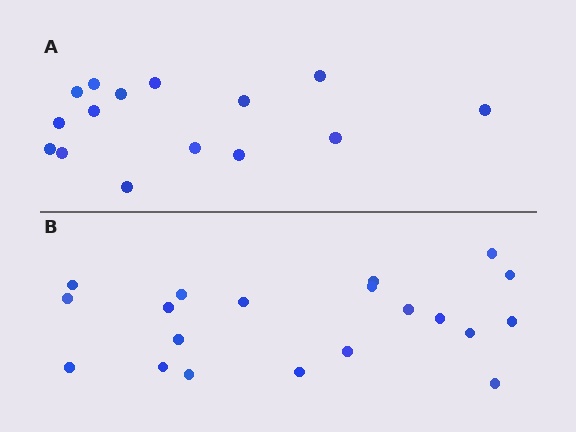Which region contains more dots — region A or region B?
Region B (the bottom region) has more dots.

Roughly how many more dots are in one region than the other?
Region B has about 5 more dots than region A.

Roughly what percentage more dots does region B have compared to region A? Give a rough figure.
About 35% more.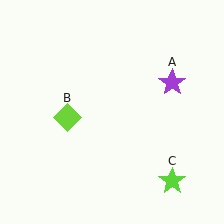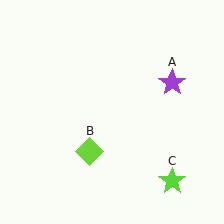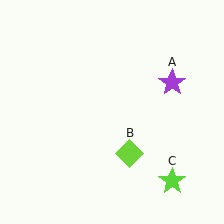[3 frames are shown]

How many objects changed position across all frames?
1 object changed position: lime diamond (object B).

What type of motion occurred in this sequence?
The lime diamond (object B) rotated counterclockwise around the center of the scene.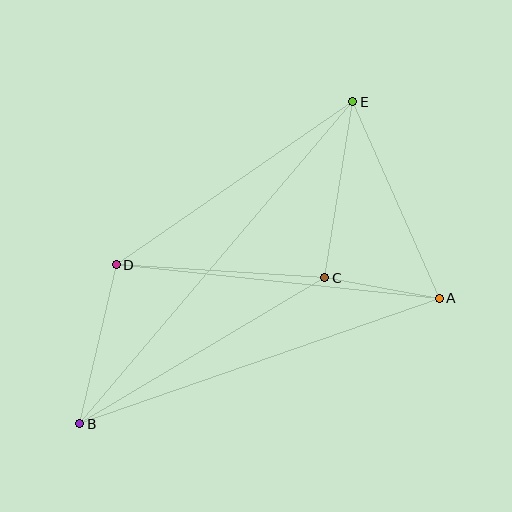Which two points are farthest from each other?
Points B and E are farthest from each other.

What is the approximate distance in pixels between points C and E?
The distance between C and E is approximately 178 pixels.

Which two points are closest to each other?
Points A and C are closest to each other.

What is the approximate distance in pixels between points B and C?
The distance between B and C is approximately 285 pixels.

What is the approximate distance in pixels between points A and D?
The distance between A and D is approximately 325 pixels.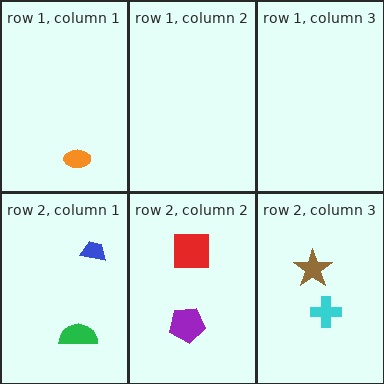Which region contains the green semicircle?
The row 2, column 1 region.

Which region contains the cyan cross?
The row 2, column 3 region.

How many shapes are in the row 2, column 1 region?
2.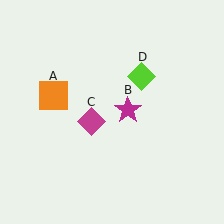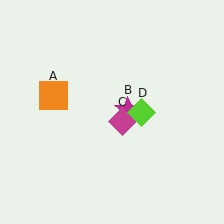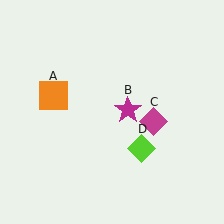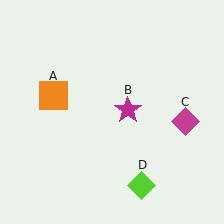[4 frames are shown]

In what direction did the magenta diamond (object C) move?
The magenta diamond (object C) moved right.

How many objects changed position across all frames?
2 objects changed position: magenta diamond (object C), lime diamond (object D).